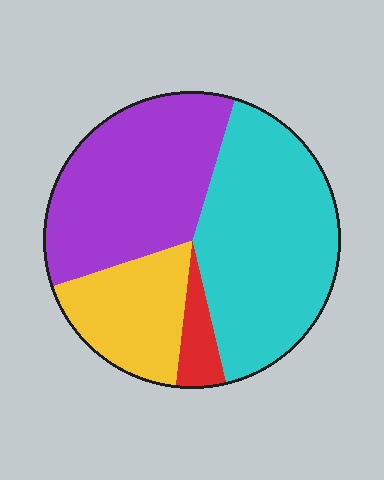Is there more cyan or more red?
Cyan.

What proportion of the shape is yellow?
Yellow covers 18% of the shape.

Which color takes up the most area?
Cyan, at roughly 40%.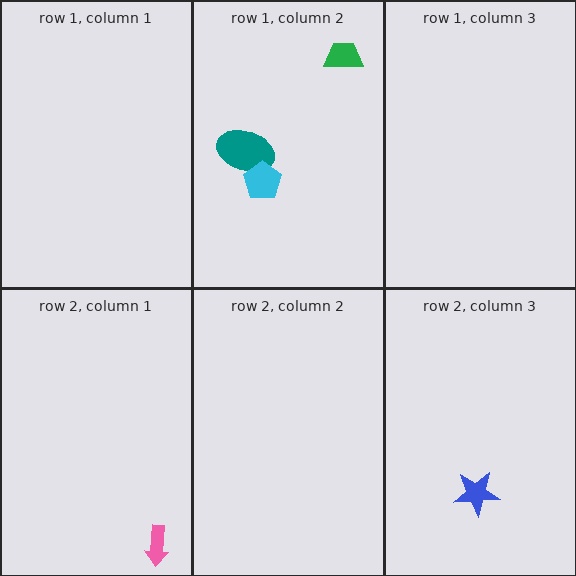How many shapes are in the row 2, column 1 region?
1.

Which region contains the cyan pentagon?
The row 1, column 2 region.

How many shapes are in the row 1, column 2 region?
3.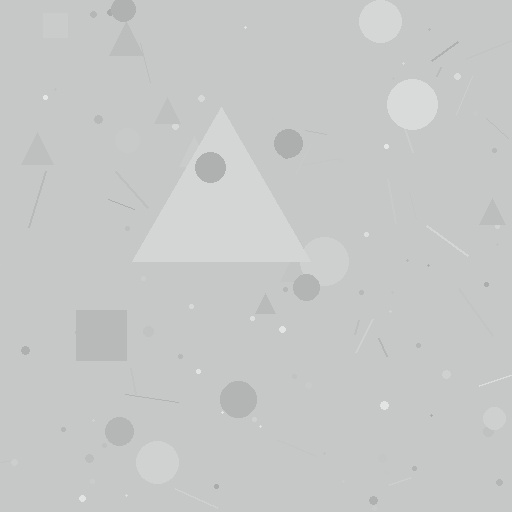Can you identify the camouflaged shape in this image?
The camouflaged shape is a triangle.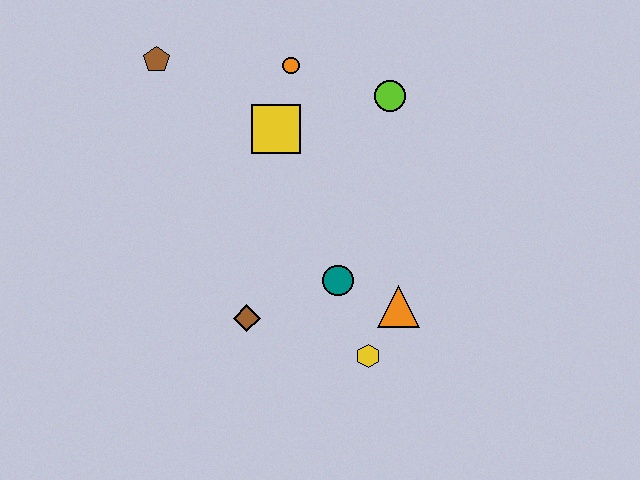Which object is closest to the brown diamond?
The teal circle is closest to the brown diamond.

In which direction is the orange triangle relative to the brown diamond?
The orange triangle is to the right of the brown diamond.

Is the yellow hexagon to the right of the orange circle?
Yes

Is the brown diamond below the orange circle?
Yes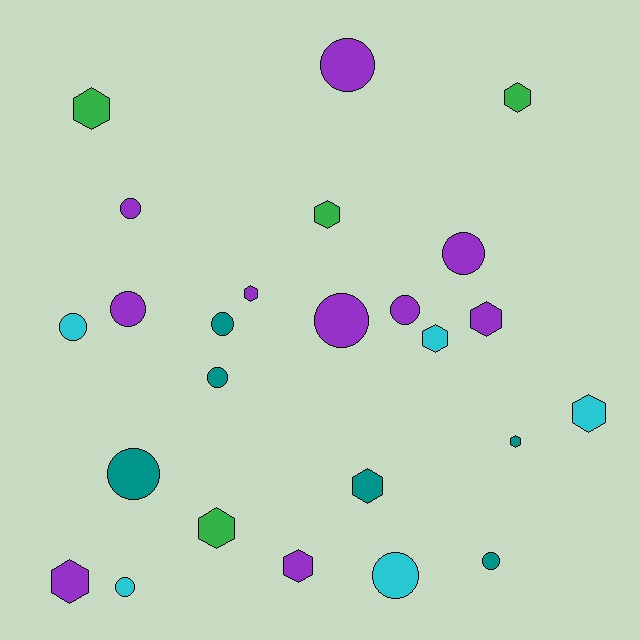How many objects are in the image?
There are 25 objects.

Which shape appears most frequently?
Circle, with 13 objects.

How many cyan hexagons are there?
There are 2 cyan hexagons.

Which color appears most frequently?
Purple, with 10 objects.